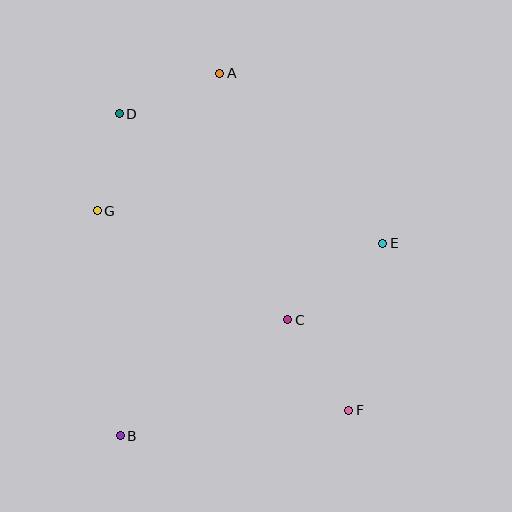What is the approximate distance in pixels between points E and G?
The distance between E and G is approximately 287 pixels.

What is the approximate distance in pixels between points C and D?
The distance between C and D is approximately 266 pixels.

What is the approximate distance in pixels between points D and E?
The distance between D and E is approximately 294 pixels.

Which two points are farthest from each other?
Points A and B are farthest from each other.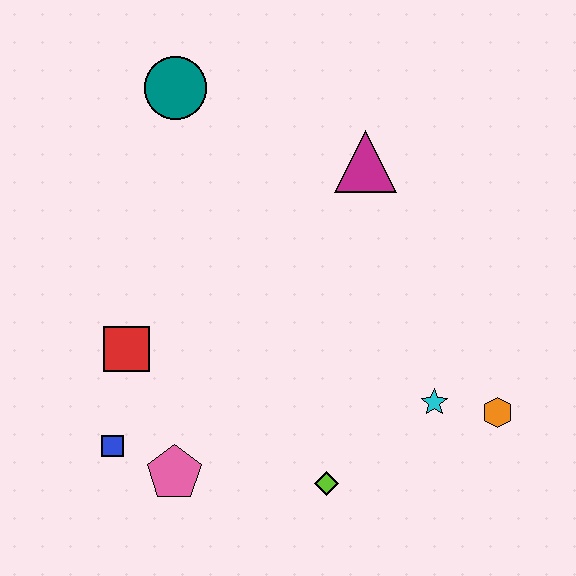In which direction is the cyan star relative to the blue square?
The cyan star is to the right of the blue square.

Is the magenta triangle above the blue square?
Yes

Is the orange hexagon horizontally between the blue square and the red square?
No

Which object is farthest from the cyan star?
The teal circle is farthest from the cyan star.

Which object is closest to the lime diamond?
The cyan star is closest to the lime diamond.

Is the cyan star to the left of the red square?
No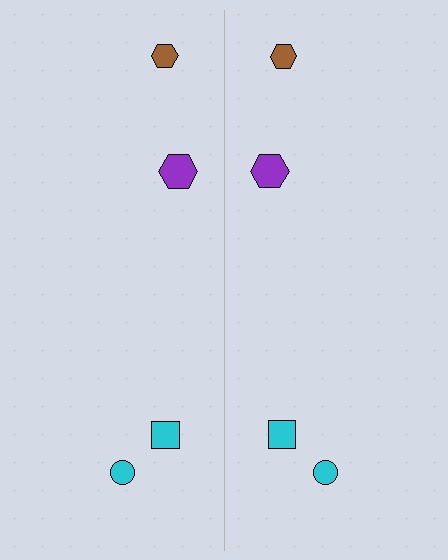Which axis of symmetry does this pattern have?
The pattern has a vertical axis of symmetry running through the center of the image.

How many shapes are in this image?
There are 8 shapes in this image.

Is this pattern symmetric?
Yes, this pattern has bilateral (reflection) symmetry.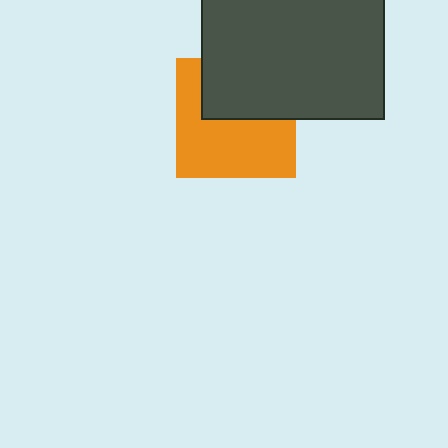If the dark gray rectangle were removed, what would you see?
You would see the complete orange square.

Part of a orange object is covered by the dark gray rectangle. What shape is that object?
It is a square.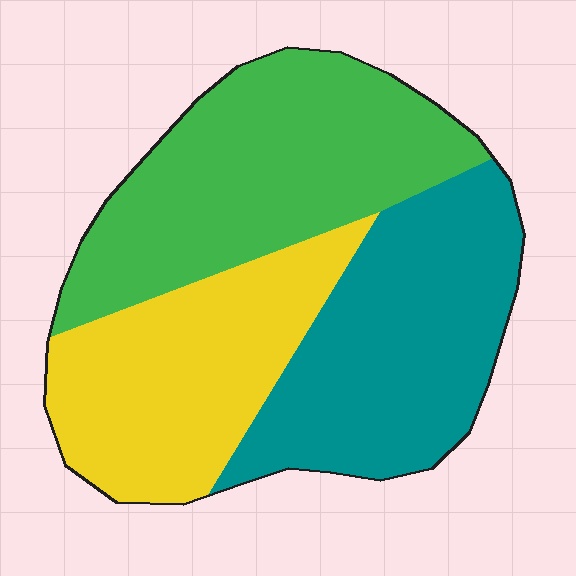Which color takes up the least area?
Yellow, at roughly 30%.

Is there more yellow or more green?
Green.